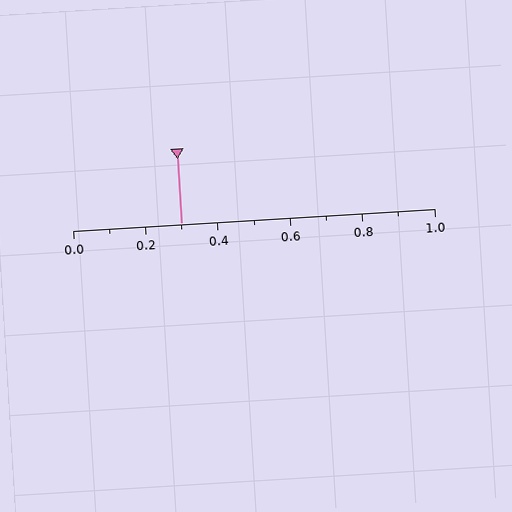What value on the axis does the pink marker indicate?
The marker indicates approximately 0.3.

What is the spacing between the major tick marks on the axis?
The major ticks are spaced 0.2 apart.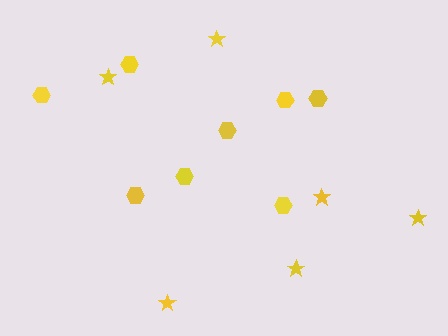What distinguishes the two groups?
There are 2 groups: one group of hexagons (8) and one group of stars (6).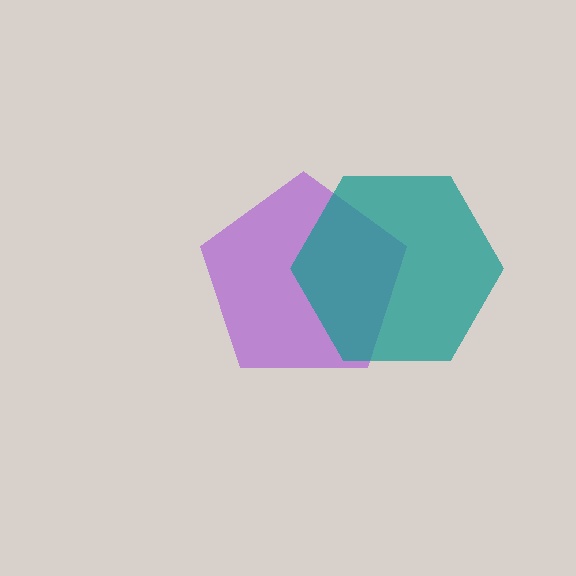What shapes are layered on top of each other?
The layered shapes are: a purple pentagon, a teal hexagon.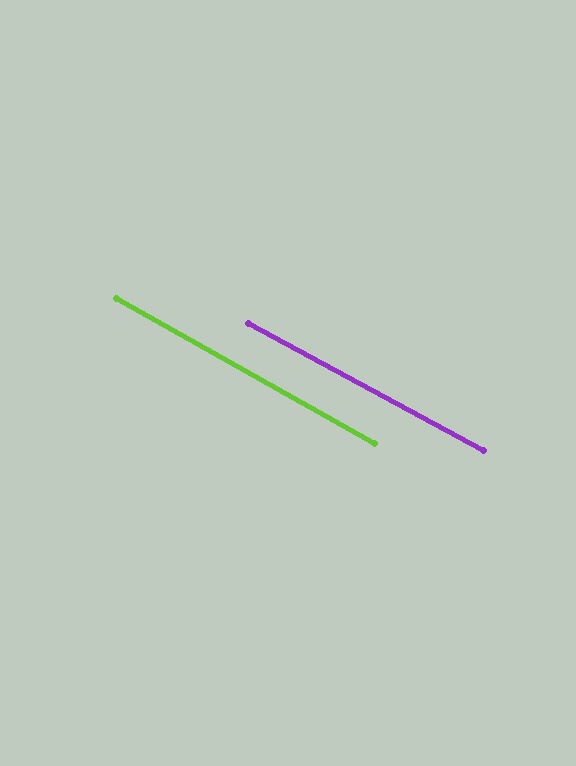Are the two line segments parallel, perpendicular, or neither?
Parallel — their directions differ by only 0.8°.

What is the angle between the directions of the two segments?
Approximately 1 degree.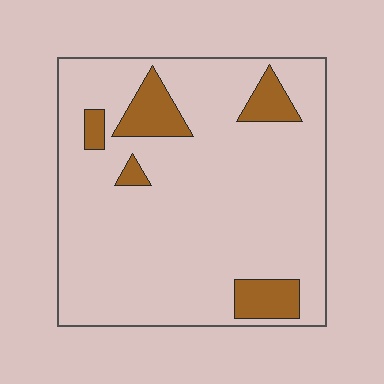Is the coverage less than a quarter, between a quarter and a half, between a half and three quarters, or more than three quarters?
Less than a quarter.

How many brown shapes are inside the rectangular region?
5.